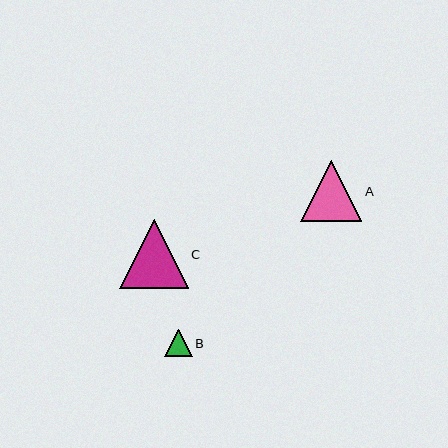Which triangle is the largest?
Triangle C is the largest with a size of approximately 68 pixels.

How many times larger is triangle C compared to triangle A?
Triangle C is approximately 1.1 times the size of triangle A.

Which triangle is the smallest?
Triangle B is the smallest with a size of approximately 27 pixels.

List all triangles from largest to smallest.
From largest to smallest: C, A, B.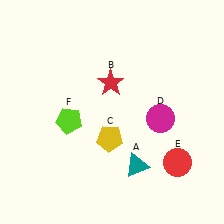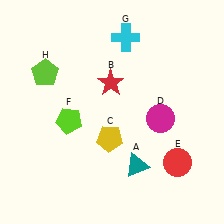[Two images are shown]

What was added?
A cyan cross (G), a lime pentagon (H) were added in Image 2.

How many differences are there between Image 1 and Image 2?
There are 2 differences between the two images.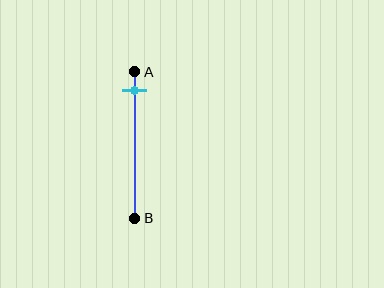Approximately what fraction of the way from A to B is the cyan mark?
The cyan mark is approximately 10% of the way from A to B.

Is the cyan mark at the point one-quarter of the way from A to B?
No, the mark is at about 10% from A, not at the 25% one-quarter point.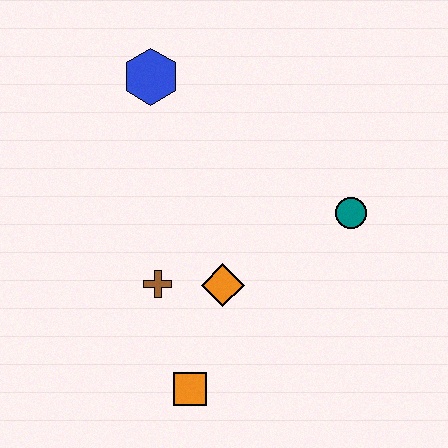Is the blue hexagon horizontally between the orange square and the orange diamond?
No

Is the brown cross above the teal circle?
No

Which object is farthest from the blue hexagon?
The orange square is farthest from the blue hexagon.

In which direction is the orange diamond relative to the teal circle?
The orange diamond is to the left of the teal circle.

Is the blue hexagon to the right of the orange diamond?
No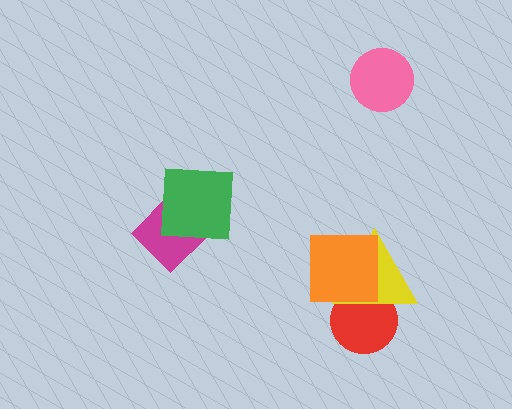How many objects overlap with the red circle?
2 objects overlap with the red circle.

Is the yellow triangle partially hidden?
Yes, it is partially covered by another shape.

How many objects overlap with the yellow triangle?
2 objects overlap with the yellow triangle.